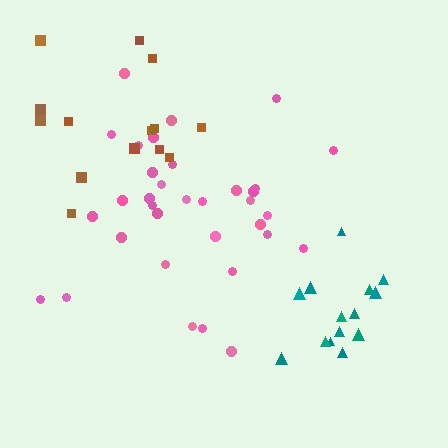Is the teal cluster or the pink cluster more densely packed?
Teal.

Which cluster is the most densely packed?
Teal.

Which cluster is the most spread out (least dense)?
Brown.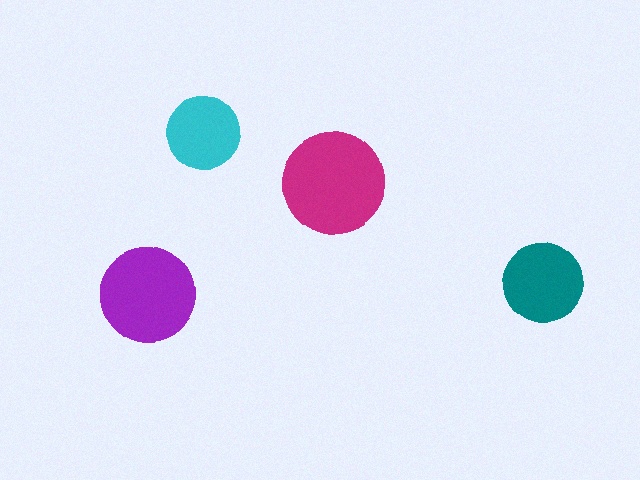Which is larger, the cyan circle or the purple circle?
The purple one.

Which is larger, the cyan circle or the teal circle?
The teal one.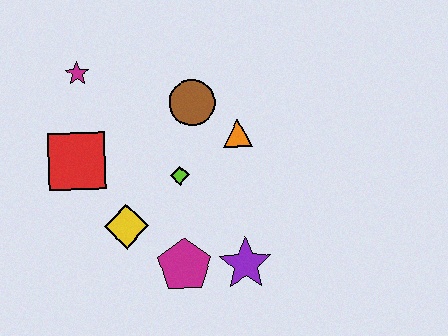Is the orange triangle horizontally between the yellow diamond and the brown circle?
No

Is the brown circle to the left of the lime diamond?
No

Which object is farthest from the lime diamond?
The magenta star is farthest from the lime diamond.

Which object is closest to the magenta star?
The red square is closest to the magenta star.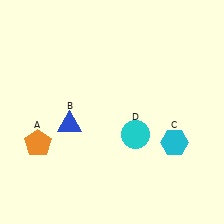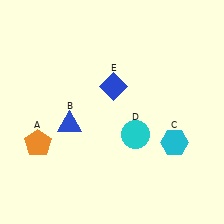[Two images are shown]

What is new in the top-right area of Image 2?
A blue diamond (E) was added in the top-right area of Image 2.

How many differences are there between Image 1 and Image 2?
There is 1 difference between the two images.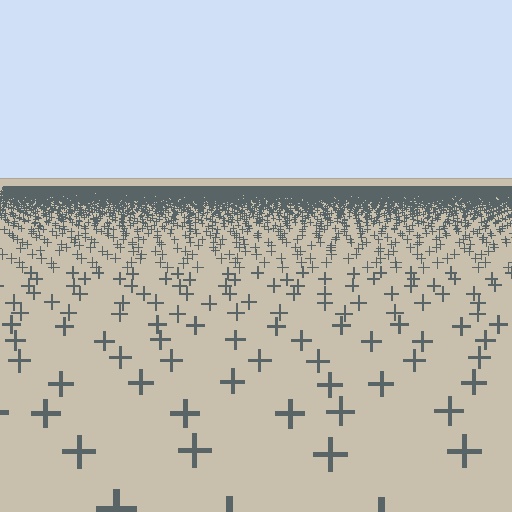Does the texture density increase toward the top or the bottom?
Density increases toward the top.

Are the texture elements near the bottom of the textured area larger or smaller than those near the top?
Larger. Near the bottom, elements are closer to the viewer and appear at a bigger on-screen size.